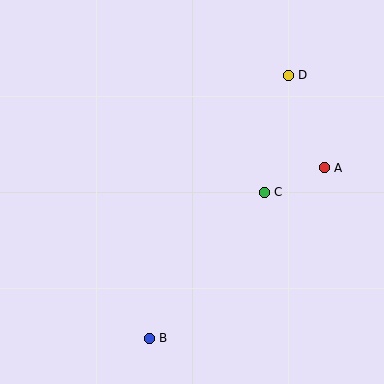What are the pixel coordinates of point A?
Point A is at (324, 168).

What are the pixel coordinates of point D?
Point D is at (288, 75).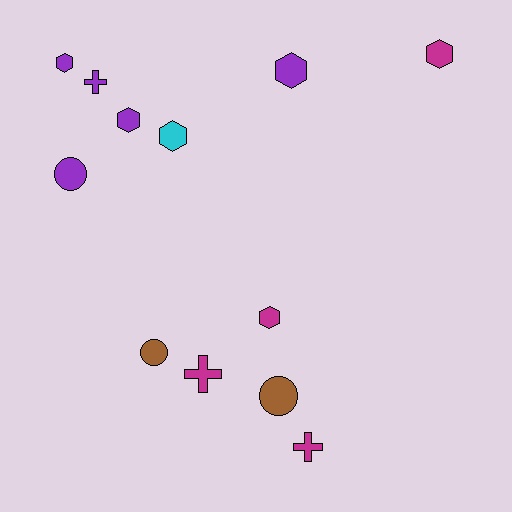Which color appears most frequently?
Purple, with 5 objects.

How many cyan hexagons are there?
There is 1 cyan hexagon.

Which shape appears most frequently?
Hexagon, with 6 objects.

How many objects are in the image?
There are 12 objects.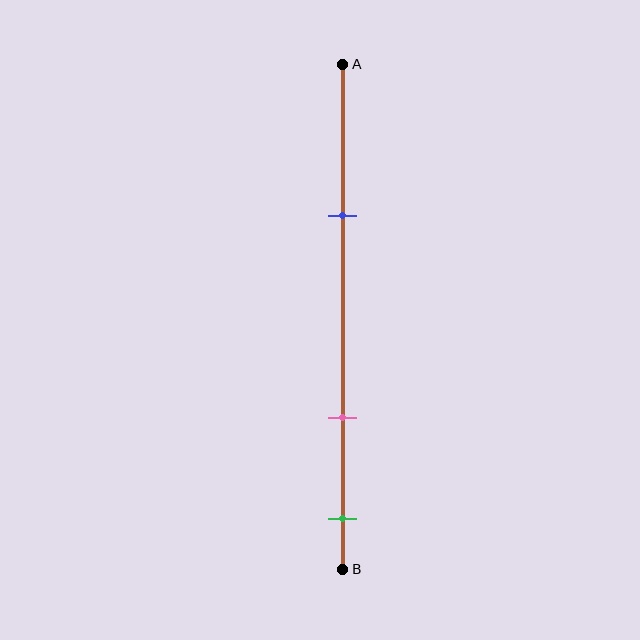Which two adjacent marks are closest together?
The pink and green marks are the closest adjacent pair.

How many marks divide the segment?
There are 3 marks dividing the segment.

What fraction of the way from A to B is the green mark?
The green mark is approximately 90% (0.9) of the way from A to B.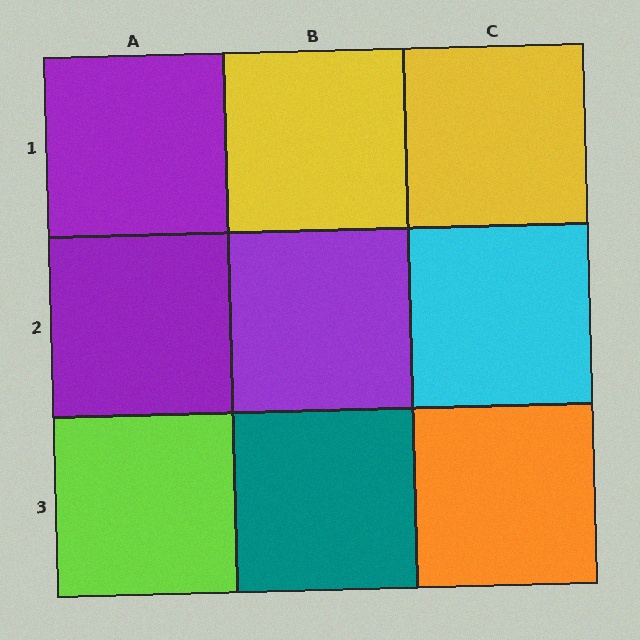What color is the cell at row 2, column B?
Purple.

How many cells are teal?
1 cell is teal.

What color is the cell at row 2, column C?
Cyan.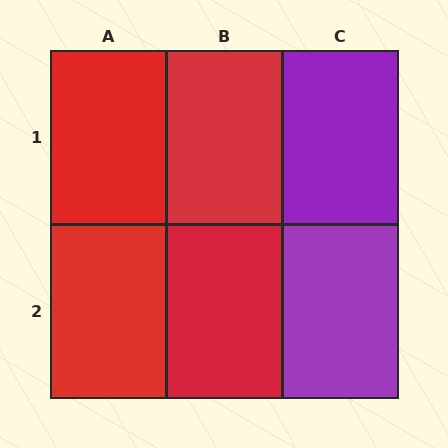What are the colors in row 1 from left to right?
Red, red, purple.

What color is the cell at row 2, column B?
Red.